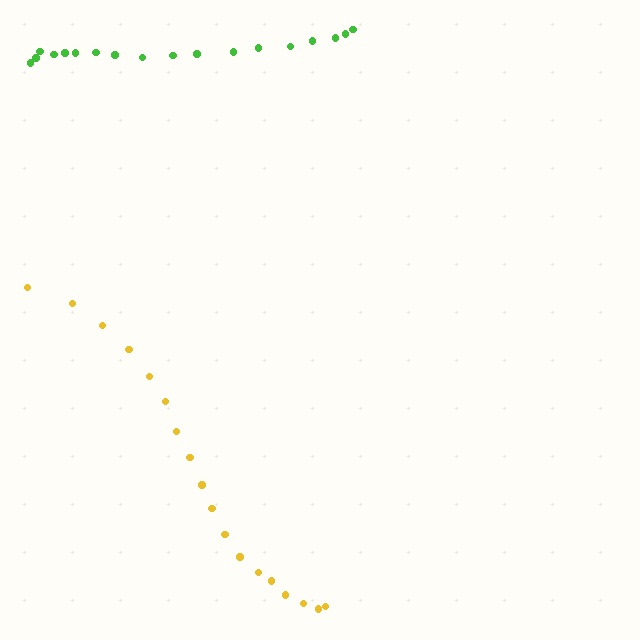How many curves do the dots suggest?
There are 2 distinct paths.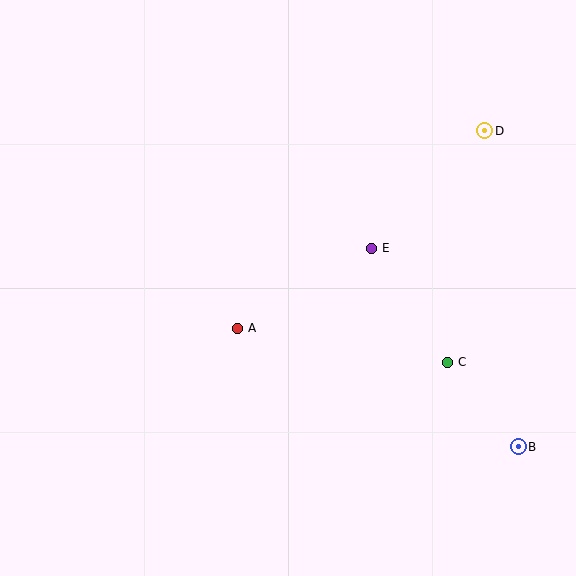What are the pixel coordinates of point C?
Point C is at (448, 362).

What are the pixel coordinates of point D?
Point D is at (485, 131).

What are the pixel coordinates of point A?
Point A is at (238, 328).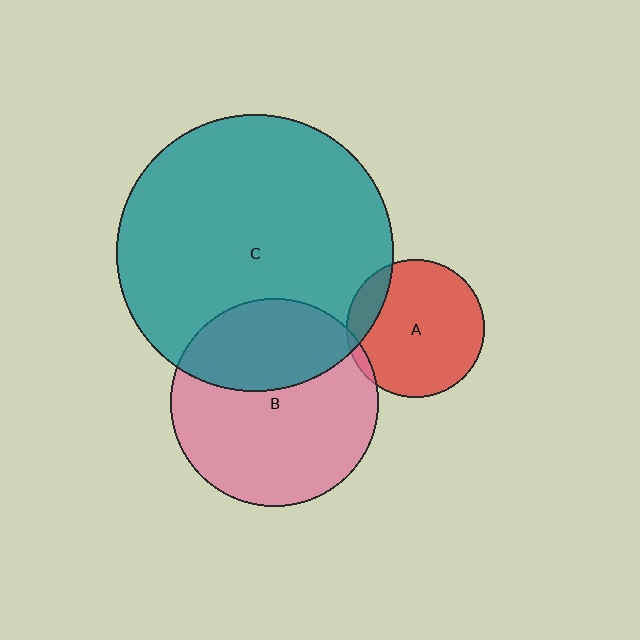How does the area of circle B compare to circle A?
Approximately 2.3 times.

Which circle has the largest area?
Circle C (teal).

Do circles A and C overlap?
Yes.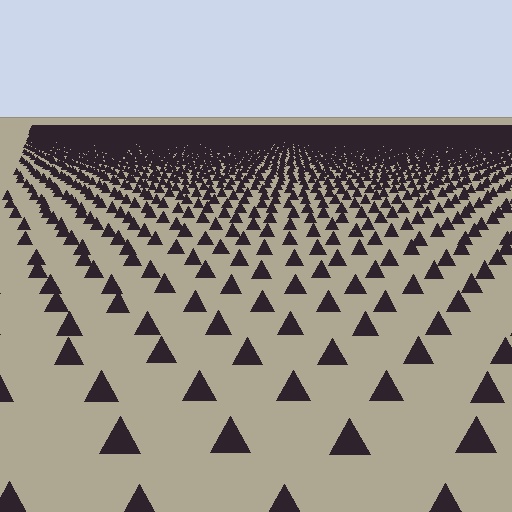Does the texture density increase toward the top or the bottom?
Density increases toward the top.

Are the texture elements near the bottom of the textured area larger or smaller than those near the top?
Larger. Near the bottom, elements are closer to the viewer and appear at a bigger on-screen size.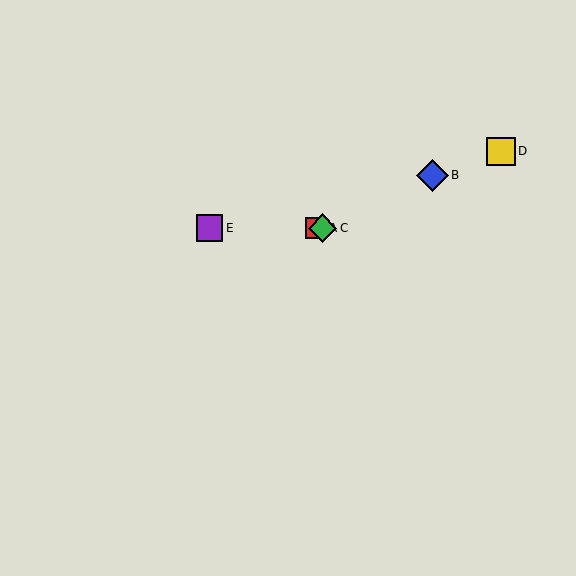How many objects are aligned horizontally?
3 objects (A, C, E) are aligned horizontally.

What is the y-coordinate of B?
Object B is at y≈175.